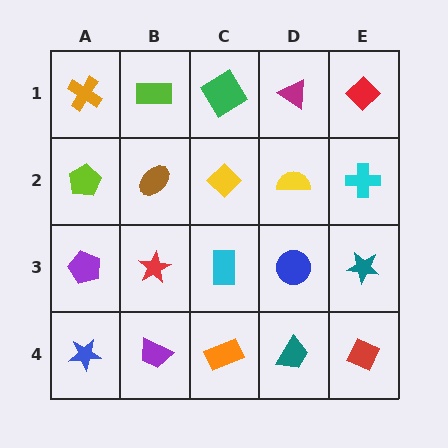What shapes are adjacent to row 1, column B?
A brown ellipse (row 2, column B), an orange cross (row 1, column A), a green diamond (row 1, column C).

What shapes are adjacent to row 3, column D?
A yellow semicircle (row 2, column D), a teal trapezoid (row 4, column D), a cyan rectangle (row 3, column C), a teal star (row 3, column E).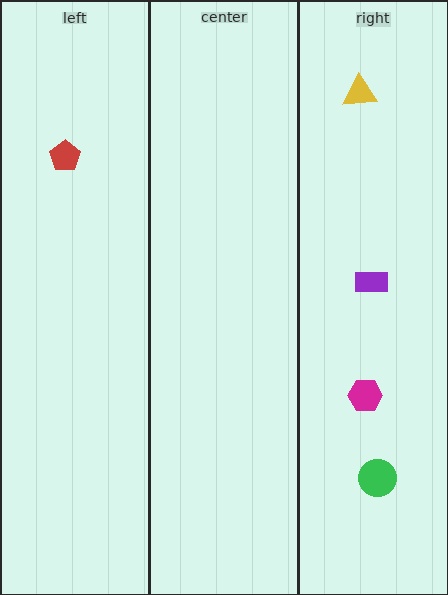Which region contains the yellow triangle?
The right region.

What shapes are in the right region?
The yellow triangle, the purple rectangle, the magenta hexagon, the green circle.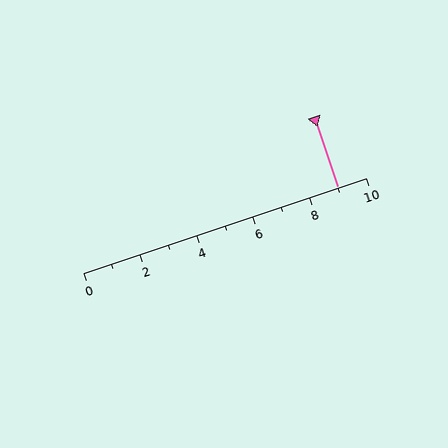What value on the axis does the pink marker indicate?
The marker indicates approximately 9.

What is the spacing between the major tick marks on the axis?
The major ticks are spaced 2 apart.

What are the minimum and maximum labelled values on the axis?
The axis runs from 0 to 10.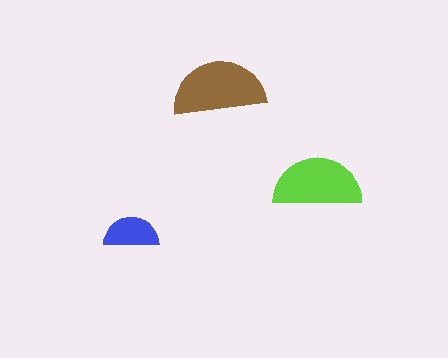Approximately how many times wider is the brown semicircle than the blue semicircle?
About 1.5 times wider.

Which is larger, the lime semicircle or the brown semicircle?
The brown one.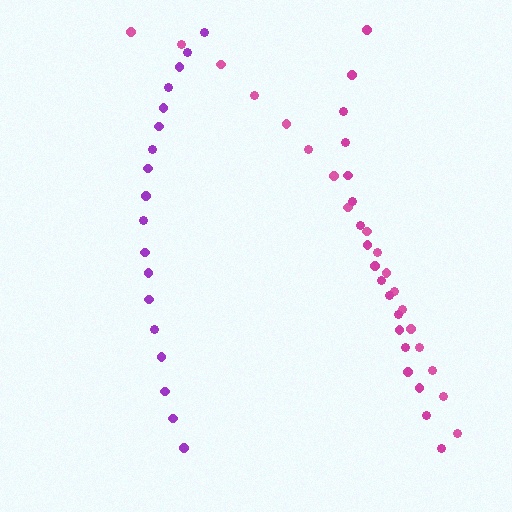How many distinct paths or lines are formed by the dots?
There are 3 distinct paths.